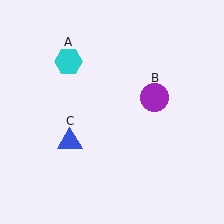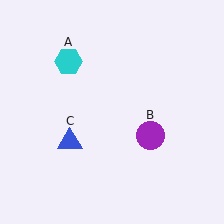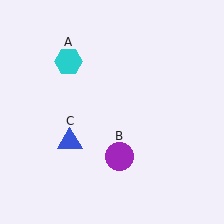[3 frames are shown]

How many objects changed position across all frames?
1 object changed position: purple circle (object B).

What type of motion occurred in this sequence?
The purple circle (object B) rotated clockwise around the center of the scene.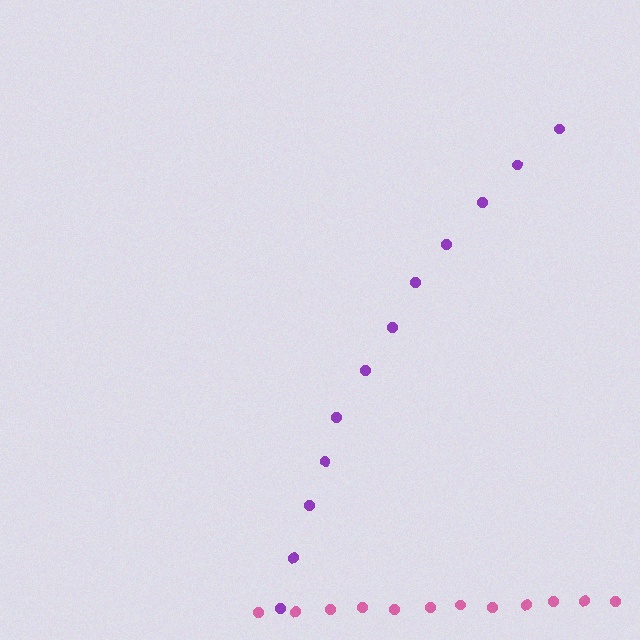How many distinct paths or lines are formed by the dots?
There are 2 distinct paths.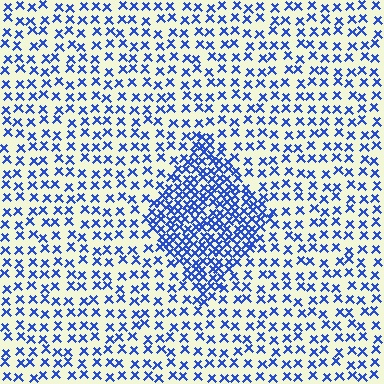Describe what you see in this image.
The image contains small blue elements arranged at two different densities. A diamond-shaped region is visible where the elements are more densely packed than the surrounding area.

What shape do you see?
I see a diamond.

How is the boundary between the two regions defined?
The boundary is defined by a change in element density (approximately 2.4x ratio). All elements are the same color, size, and shape.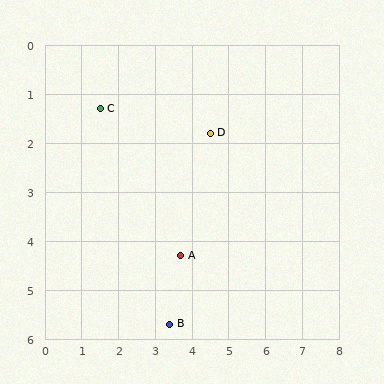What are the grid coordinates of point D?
Point D is at approximately (4.5, 1.8).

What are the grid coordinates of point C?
Point C is at approximately (1.5, 1.3).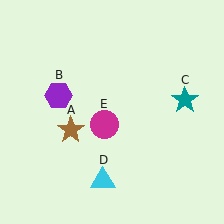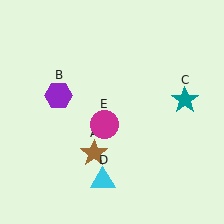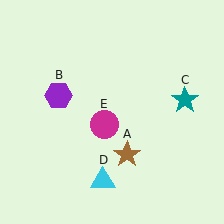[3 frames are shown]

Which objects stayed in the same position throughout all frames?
Purple hexagon (object B) and teal star (object C) and cyan triangle (object D) and magenta circle (object E) remained stationary.